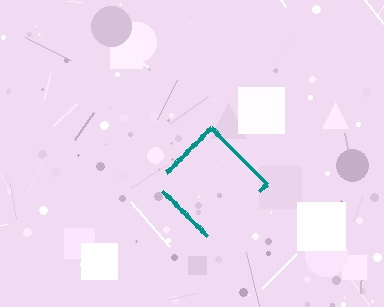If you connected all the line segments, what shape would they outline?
They would outline a diamond.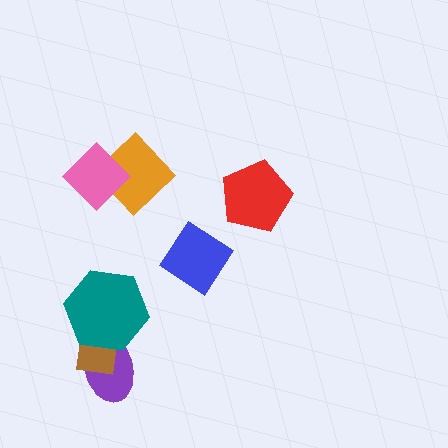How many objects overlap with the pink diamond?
1 object overlaps with the pink diamond.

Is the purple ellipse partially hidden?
Yes, it is partially covered by another shape.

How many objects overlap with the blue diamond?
0 objects overlap with the blue diamond.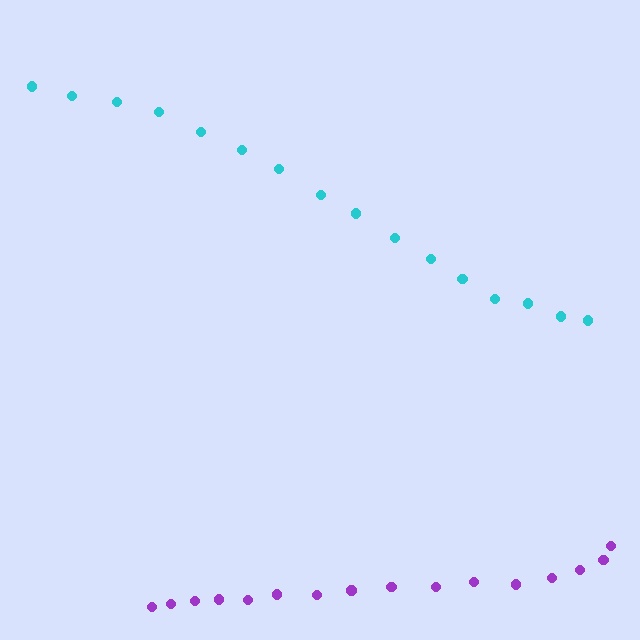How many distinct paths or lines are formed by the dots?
There are 2 distinct paths.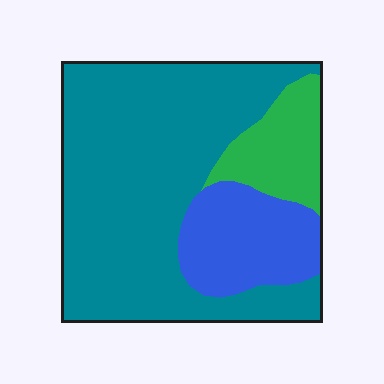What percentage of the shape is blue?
Blue takes up between a sixth and a third of the shape.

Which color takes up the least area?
Green, at roughly 15%.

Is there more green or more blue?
Blue.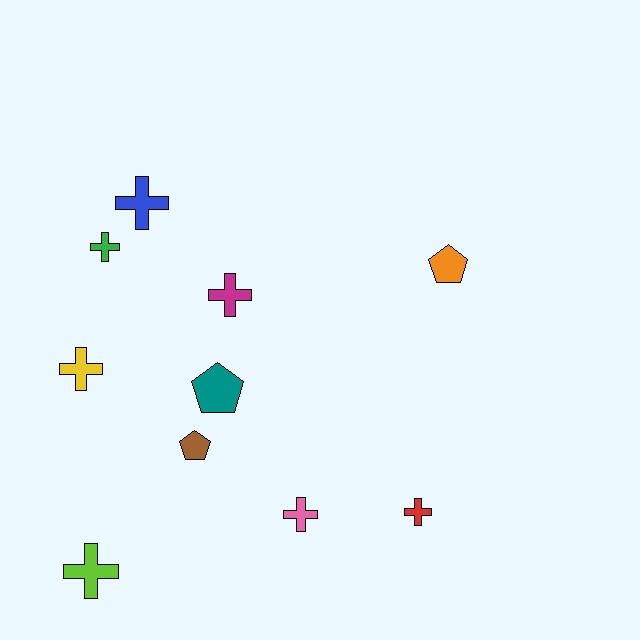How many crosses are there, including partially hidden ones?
There are 7 crosses.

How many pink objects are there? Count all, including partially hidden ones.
There is 1 pink object.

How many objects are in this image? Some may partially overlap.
There are 10 objects.